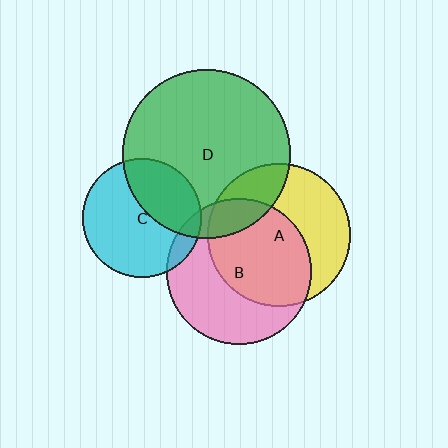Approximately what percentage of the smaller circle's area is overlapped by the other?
Approximately 35%.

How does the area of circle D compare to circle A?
Approximately 1.4 times.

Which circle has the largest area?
Circle D (green).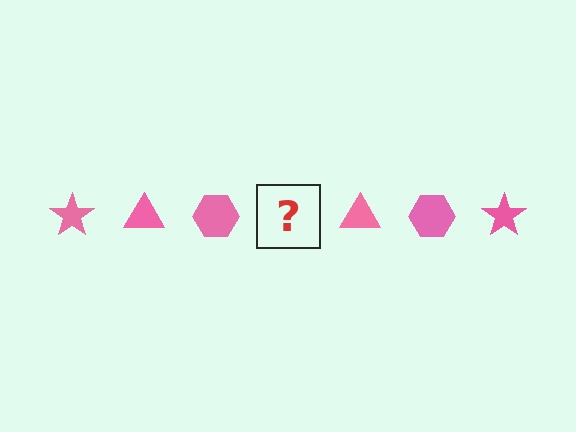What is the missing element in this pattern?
The missing element is a pink star.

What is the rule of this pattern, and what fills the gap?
The rule is that the pattern cycles through star, triangle, hexagon shapes in pink. The gap should be filled with a pink star.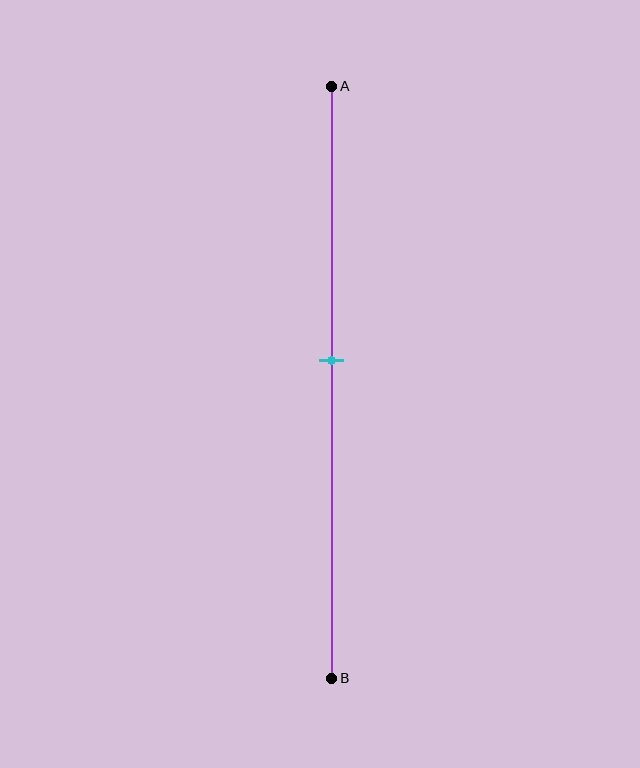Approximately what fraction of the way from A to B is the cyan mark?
The cyan mark is approximately 45% of the way from A to B.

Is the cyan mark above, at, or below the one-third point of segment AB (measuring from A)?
The cyan mark is below the one-third point of segment AB.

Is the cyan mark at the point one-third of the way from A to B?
No, the mark is at about 45% from A, not at the 33% one-third point.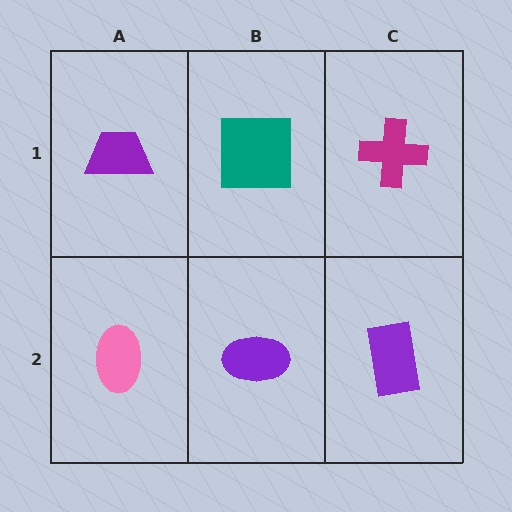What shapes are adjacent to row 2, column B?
A teal square (row 1, column B), a pink ellipse (row 2, column A), a purple rectangle (row 2, column C).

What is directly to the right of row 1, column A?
A teal square.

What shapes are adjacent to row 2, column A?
A purple trapezoid (row 1, column A), a purple ellipse (row 2, column B).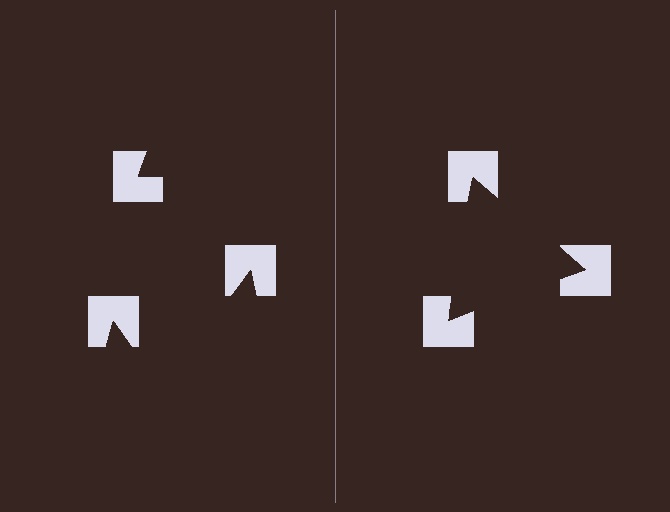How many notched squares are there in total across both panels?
6 — 3 on each side.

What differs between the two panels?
The notched squares are positioned identically on both sides; only the wedge orientations differ. On the right they align to a triangle; on the left they are misaligned.